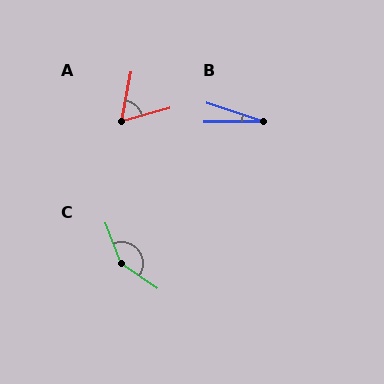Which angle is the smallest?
B, at approximately 19 degrees.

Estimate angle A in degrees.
Approximately 63 degrees.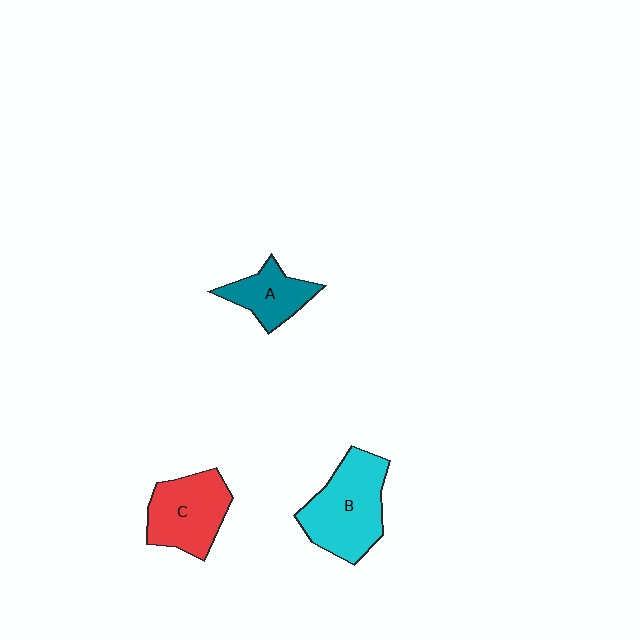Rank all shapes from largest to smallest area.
From largest to smallest: B (cyan), C (red), A (teal).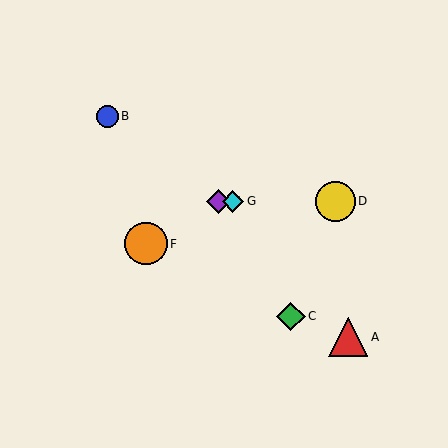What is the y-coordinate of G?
Object G is at y≈201.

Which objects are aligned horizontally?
Objects D, E, G are aligned horizontally.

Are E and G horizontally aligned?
Yes, both are at y≈201.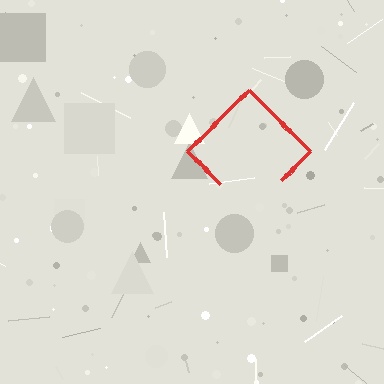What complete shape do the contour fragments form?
The contour fragments form a diamond.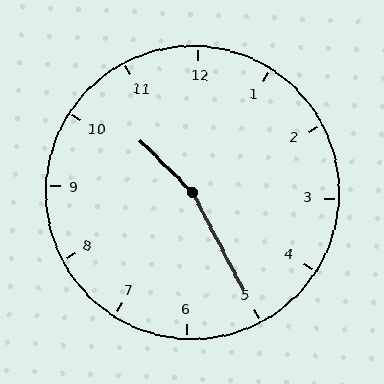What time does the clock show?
10:25.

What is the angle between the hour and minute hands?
Approximately 162 degrees.